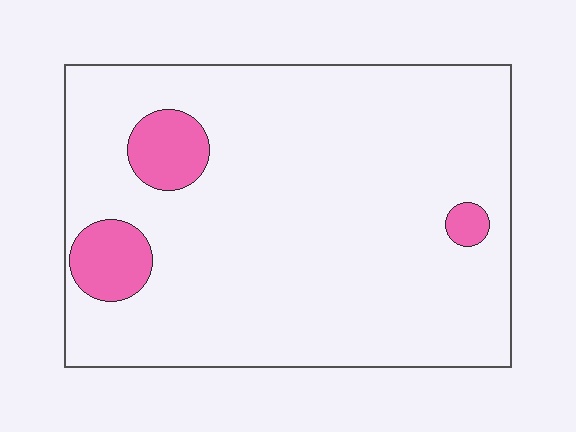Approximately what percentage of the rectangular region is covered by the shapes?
Approximately 10%.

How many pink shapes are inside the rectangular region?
3.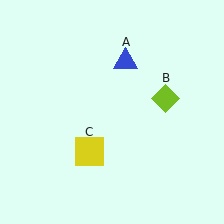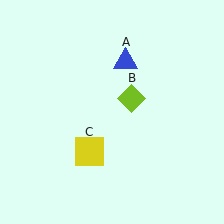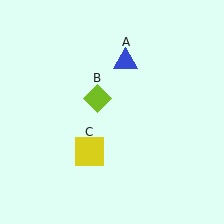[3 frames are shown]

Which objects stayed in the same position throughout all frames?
Blue triangle (object A) and yellow square (object C) remained stationary.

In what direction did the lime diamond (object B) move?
The lime diamond (object B) moved left.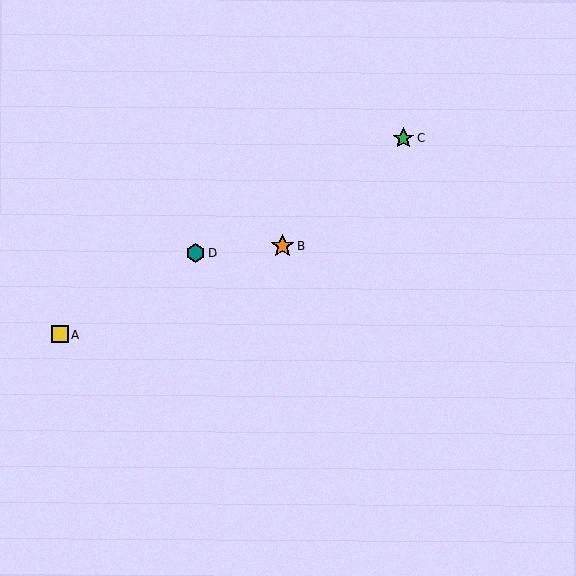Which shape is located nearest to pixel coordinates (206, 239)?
The teal hexagon (labeled D) at (196, 253) is nearest to that location.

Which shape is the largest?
The orange star (labeled B) is the largest.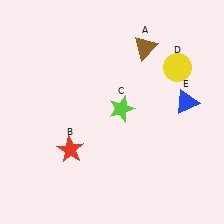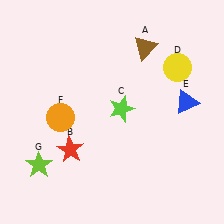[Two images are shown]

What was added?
An orange circle (F), a lime star (G) were added in Image 2.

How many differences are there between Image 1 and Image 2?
There are 2 differences between the two images.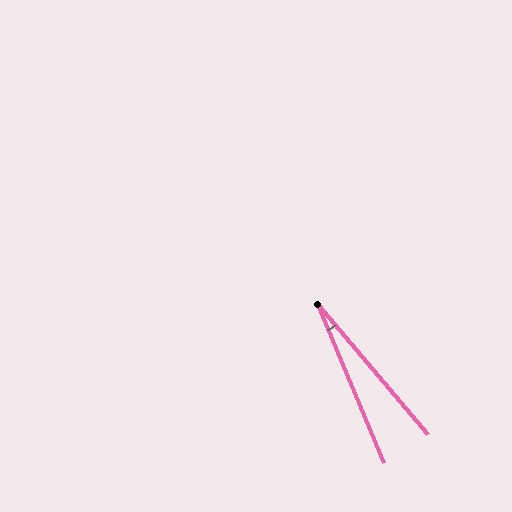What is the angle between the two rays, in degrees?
Approximately 18 degrees.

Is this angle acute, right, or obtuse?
It is acute.